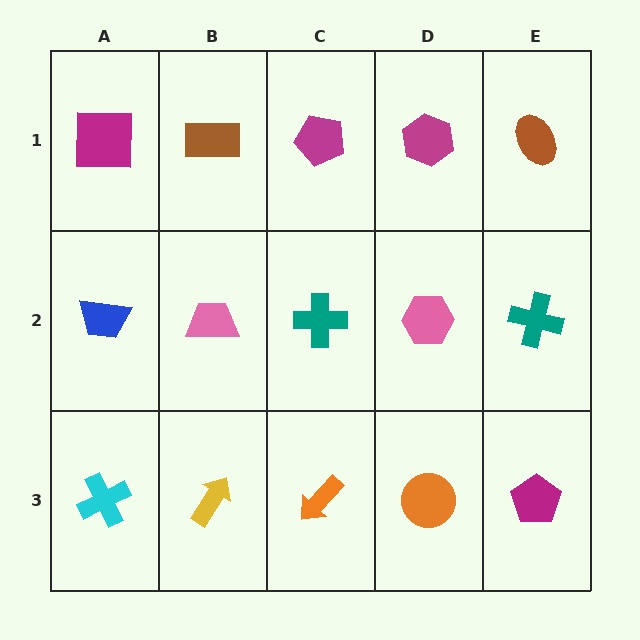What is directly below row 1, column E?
A teal cross.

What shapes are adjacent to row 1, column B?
A pink trapezoid (row 2, column B), a magenta square (row 1, column A), a magenta pentagon (row 1, column C).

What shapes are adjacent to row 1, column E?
A teal cross (row 2, column E), a magenta hexagon (row 1, column D).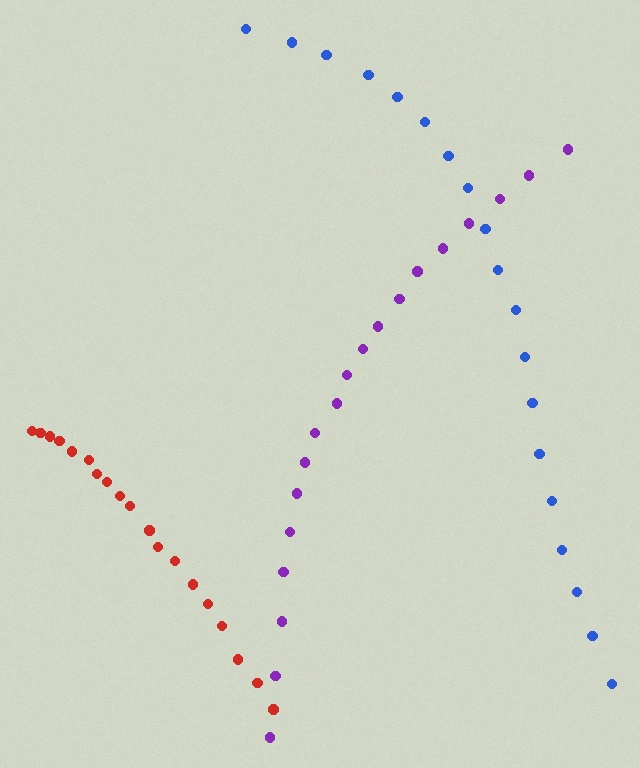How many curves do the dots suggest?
There are 3 distinct paths.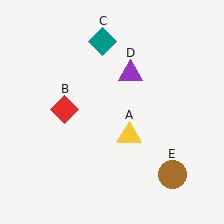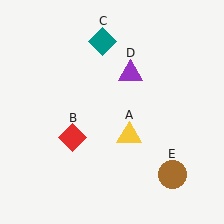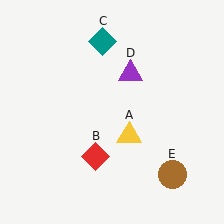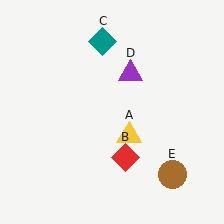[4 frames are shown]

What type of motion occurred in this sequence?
The red diamond (object B) rotated counterclockwise around the center of the scene.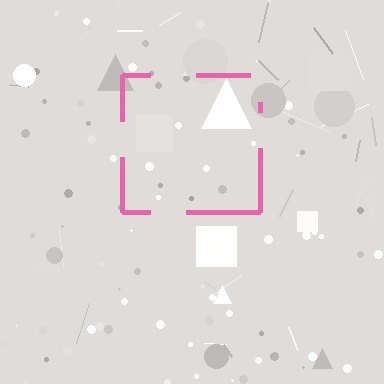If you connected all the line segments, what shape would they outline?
They would outline a square.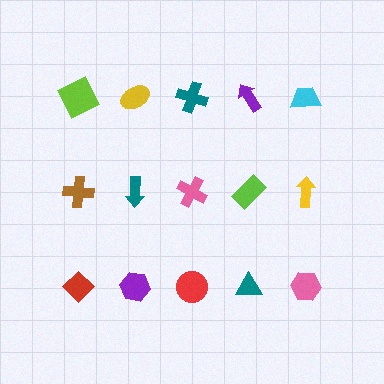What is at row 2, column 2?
A teal arrow.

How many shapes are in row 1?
5 shapes.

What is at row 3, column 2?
A purple hexagon.